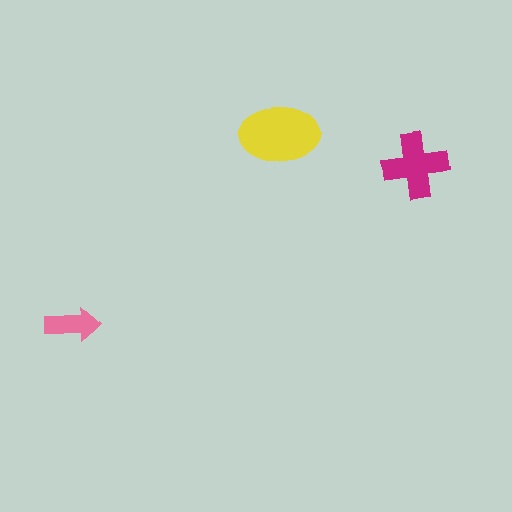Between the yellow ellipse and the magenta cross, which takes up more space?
The yellow ellipse.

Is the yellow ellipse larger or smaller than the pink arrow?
Larger.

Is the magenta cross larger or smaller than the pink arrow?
Larger.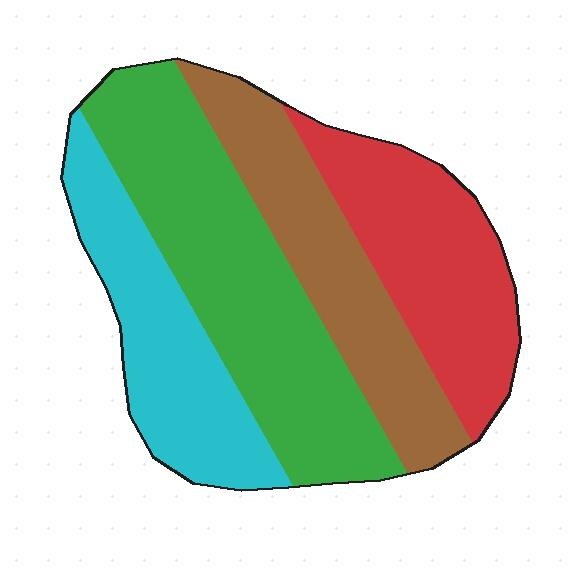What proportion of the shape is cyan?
Cyan takes up about one fifth (1/5) of the shape.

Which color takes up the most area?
Green, at roughly 35%.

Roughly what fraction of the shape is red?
Red covers around 25% of the shape.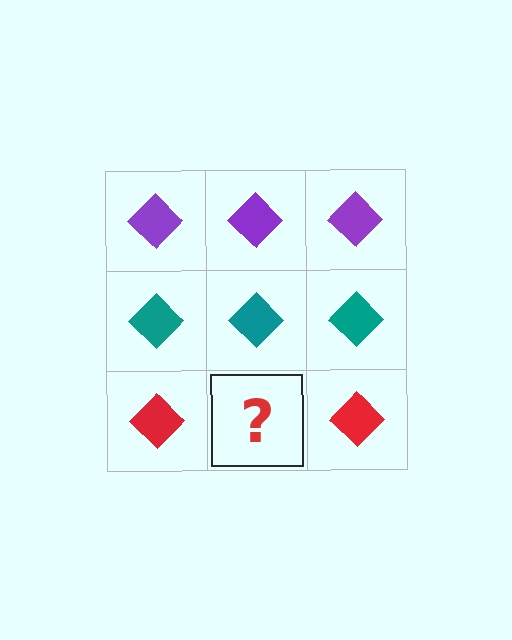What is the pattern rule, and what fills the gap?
The rule is that each row has a consistent color. The gap should be filled with a red diamond.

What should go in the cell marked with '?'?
The missing cell should contain a red diamond.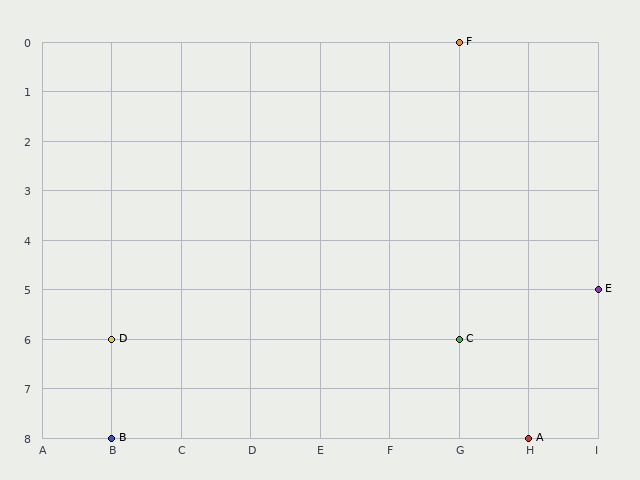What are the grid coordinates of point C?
Point C is at grid coordinates (G, 6).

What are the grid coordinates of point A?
Point A is at grid coordinates (H, 8).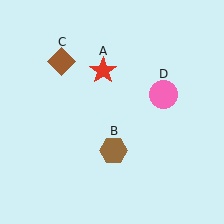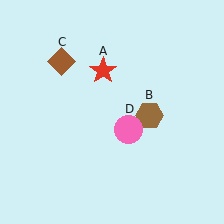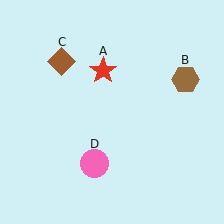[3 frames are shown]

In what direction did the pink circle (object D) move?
The pink circle (object D) moved down and to the left.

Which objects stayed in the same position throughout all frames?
Red star (object A) and brown diamond (object C) remained stationary.